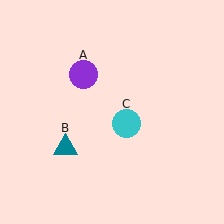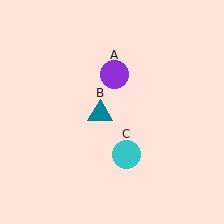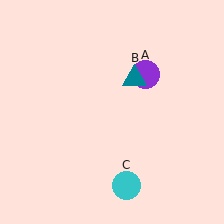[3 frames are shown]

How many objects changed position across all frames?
3 objects changed position: purple circle (object A), teal triangle (object B), cyan circle (object C).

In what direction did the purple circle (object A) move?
The purple circle (object A) moved right.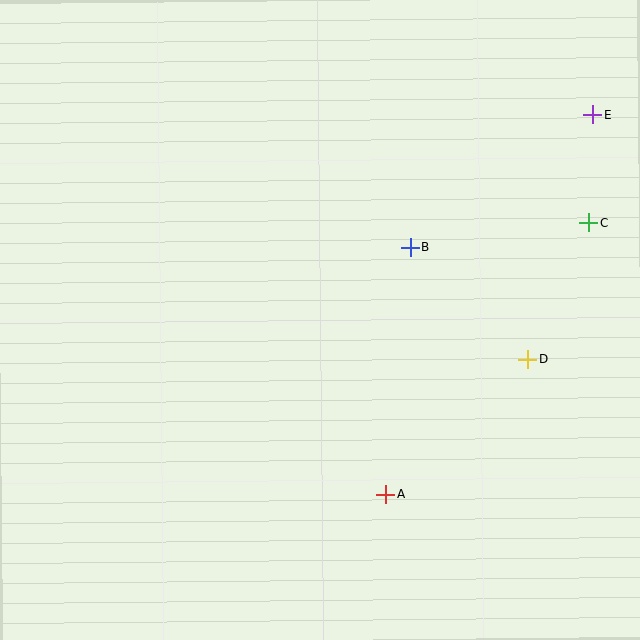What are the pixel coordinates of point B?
Point B is at (411, 247).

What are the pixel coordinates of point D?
Point D is at (528, 359).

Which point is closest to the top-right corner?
Point E is closest to the top-right corner.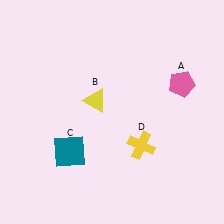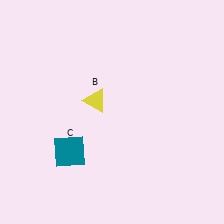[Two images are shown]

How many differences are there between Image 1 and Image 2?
There are 2 differences between the two images.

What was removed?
The pink pentagon (A), the yellow cross (D) were removed in Image 2.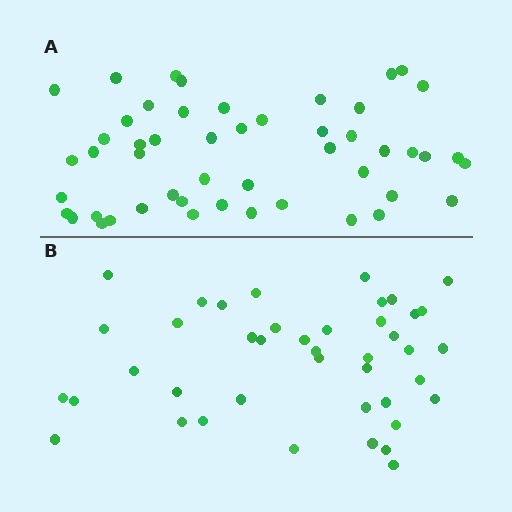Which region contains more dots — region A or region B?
Region A (the top region) has more dots.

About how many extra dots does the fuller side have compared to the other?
Region A has roughly 8 or so more dots than region B.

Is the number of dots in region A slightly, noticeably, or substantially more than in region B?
Region A has only slightly more — the two regions are fairly close. The ratio is roughly 1.2 to 1.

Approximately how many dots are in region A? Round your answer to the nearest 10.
About 50 dots.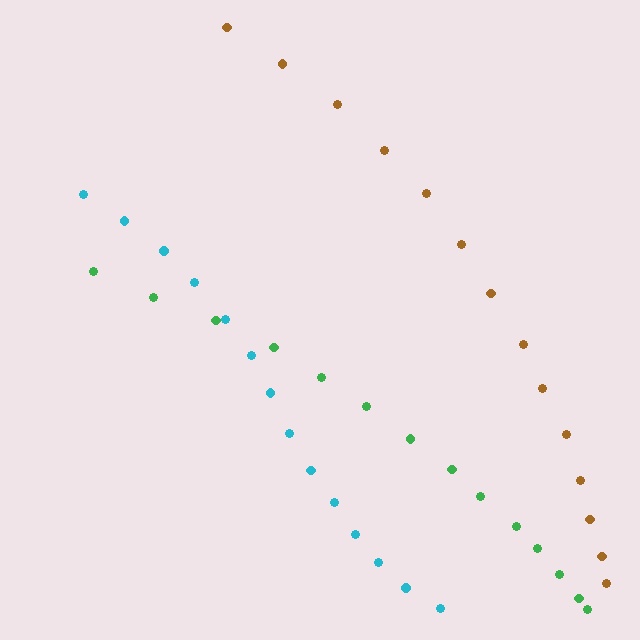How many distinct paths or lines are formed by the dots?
There are 3 distinct paths.